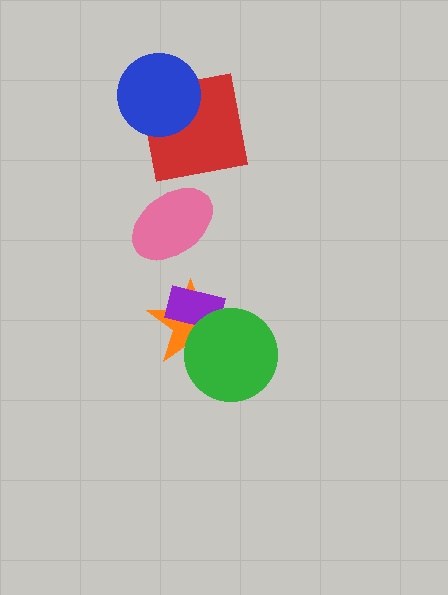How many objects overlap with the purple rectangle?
2 objects overlap with the purple rectangle.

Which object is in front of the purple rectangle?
The green circle is in front of the purple rectangle.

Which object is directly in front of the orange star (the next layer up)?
The purple rectangle is directly in front of the orange star.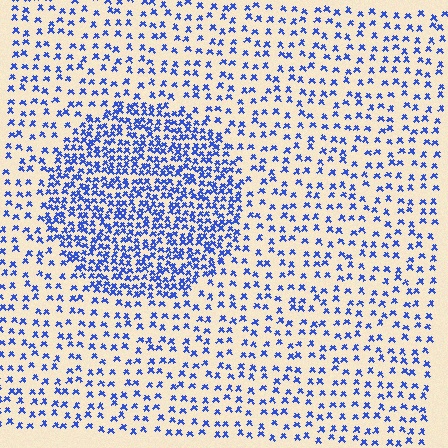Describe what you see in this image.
The image contains small blue elements arranged at two different densities. A circle-shaped region is visible where the elements are more densely packed than the surrounding area.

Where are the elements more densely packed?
The elements are more densely packed inside the circle boundary.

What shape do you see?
I see a circle.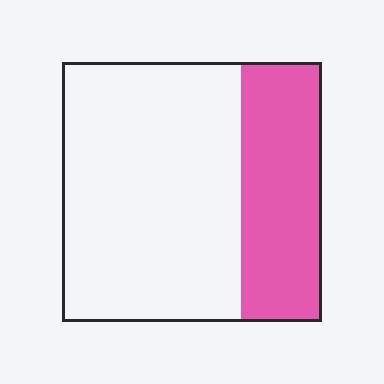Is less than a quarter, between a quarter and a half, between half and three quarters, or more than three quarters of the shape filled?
Between a quarter and a half.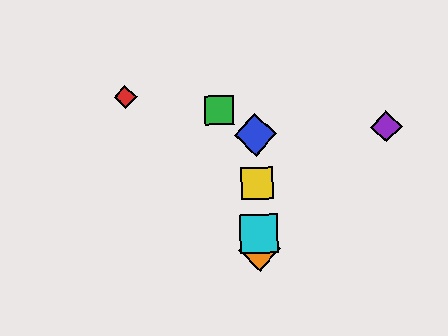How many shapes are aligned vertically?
4 shapes (the blue diamond, the yellow square, the orange diamond, the cyan square) are aligned vertically.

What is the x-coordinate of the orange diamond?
The orange diamond is at x≈259.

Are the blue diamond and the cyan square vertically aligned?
Yes, both are at x≈255.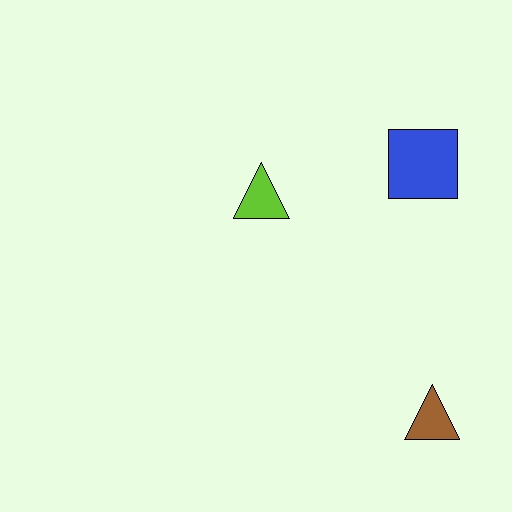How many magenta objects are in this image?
There are no magenta objects.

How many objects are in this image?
There are 3 objects.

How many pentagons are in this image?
There are no pentagons.